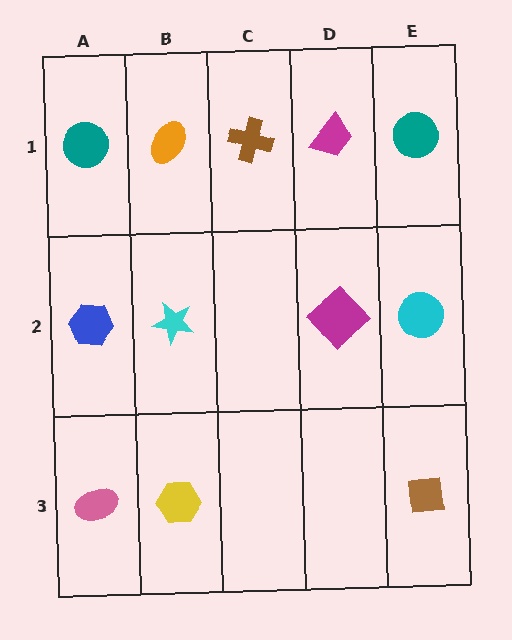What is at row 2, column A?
A blue hexagon.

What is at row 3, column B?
A yellow hexagon.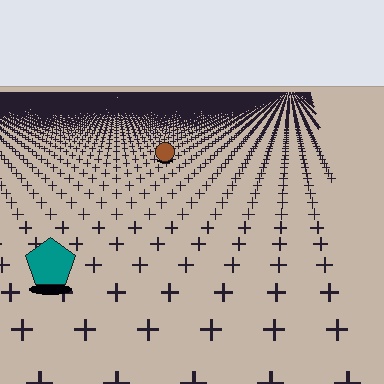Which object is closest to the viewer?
The teal pentagon is closest. The texture marks near it are larger and more spread out.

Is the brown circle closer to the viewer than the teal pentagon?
No. The teal pentagon is closer — you can tell from the texture gradient: the ground texture is coarser near it.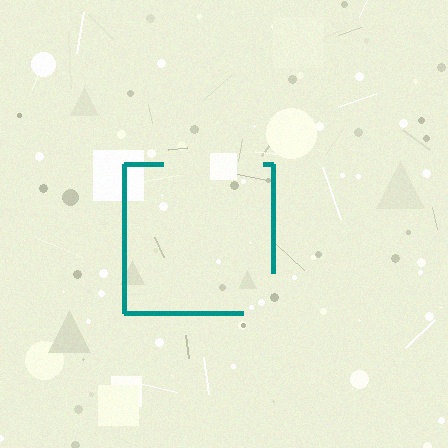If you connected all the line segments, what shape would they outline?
They would outline a square.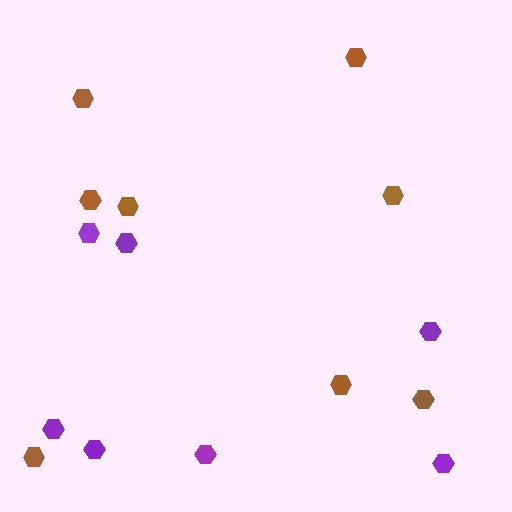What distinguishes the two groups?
There are 2 groups: one group of purple hexagons (7) and one group of brown hexagons (8).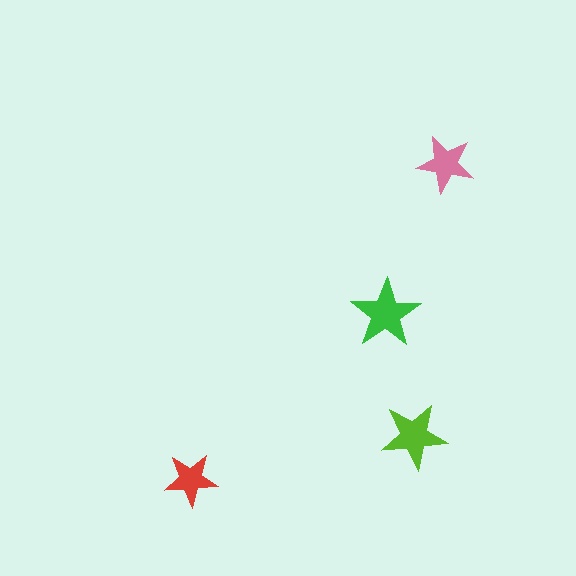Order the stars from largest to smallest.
the green one, the lime one, the pink one, the red one.